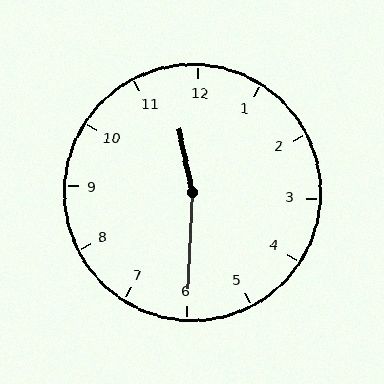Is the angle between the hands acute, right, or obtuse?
It is obtuse.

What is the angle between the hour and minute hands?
Approximately 165 degrees.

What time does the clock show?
11:30.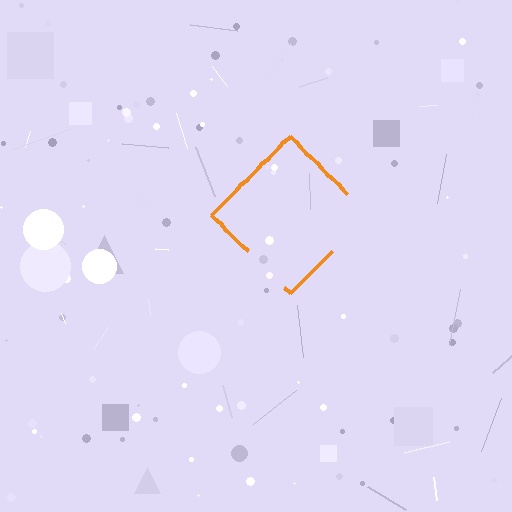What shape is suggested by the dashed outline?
The dashed outline suggests a diamond.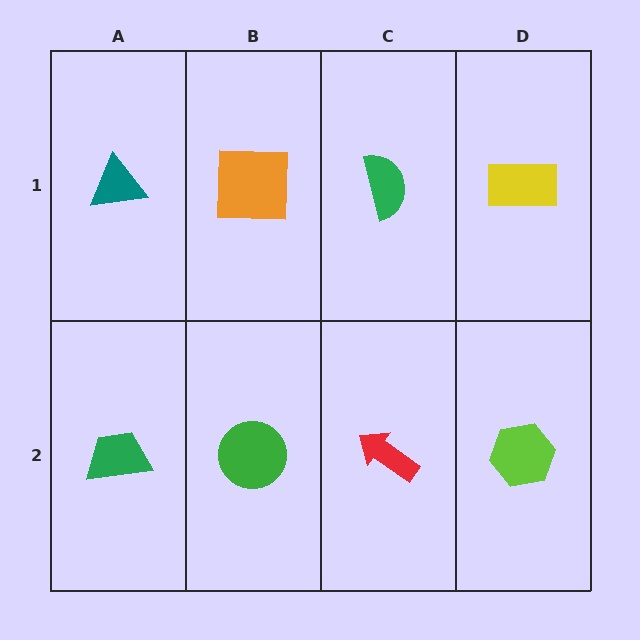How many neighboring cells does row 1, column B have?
3.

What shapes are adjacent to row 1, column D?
A lime hexagon (row 2, column D), a green semicircle (row 1, column C).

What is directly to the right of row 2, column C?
A lime hexagon.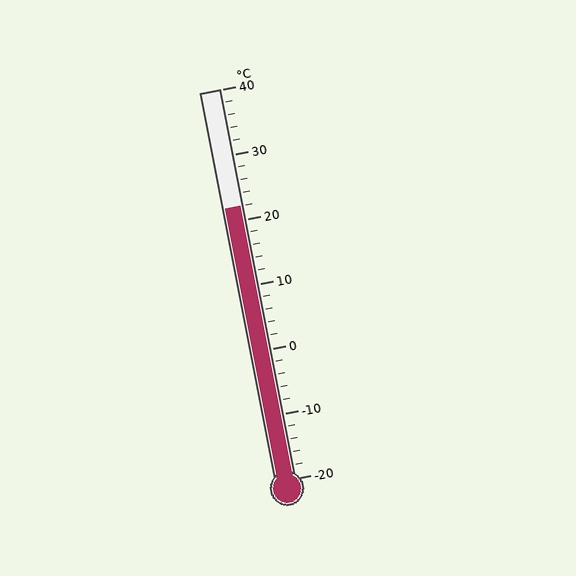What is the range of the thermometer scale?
The thermometer scale ranges from -20°C to 40°C.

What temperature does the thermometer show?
The thermometer shows approximately 22°C.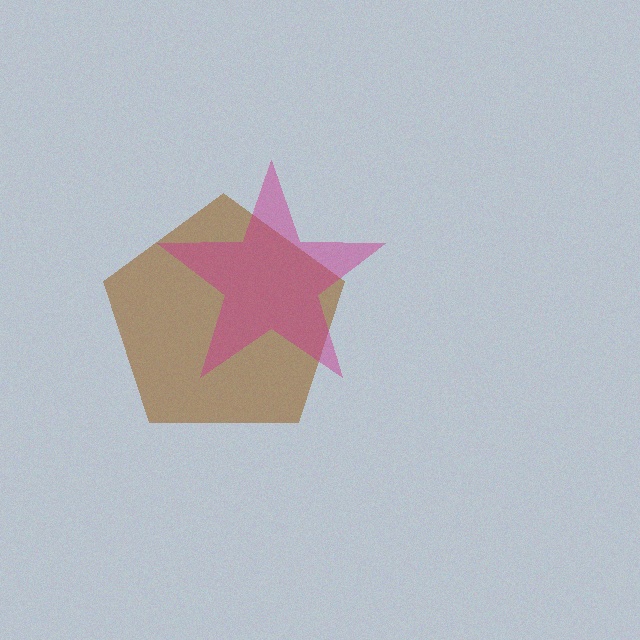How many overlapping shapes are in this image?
There are 2 overlapping shapes in the image.